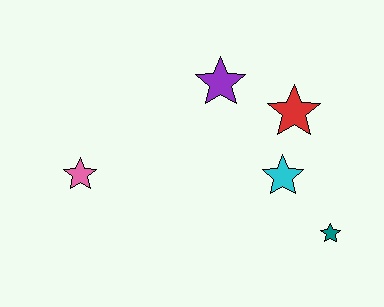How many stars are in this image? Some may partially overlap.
There are 5 stars.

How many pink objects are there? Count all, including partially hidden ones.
There is 1 pink object.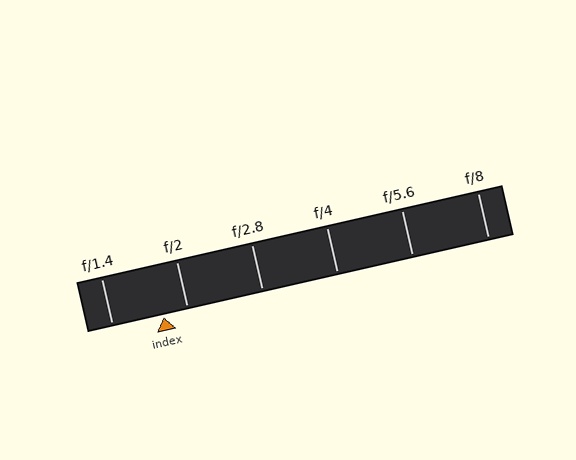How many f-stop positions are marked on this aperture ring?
There are 6 f-stop positions marked.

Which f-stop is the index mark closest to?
The index mark is closest to f/2.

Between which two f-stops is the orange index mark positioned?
The index mark is between f/1.4 and f/2.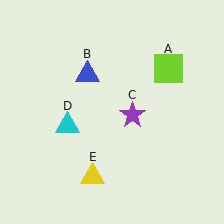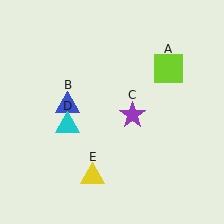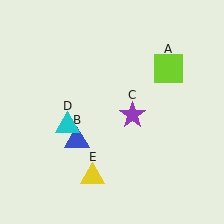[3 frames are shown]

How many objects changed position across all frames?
1 object changed position: blue triangle (object B).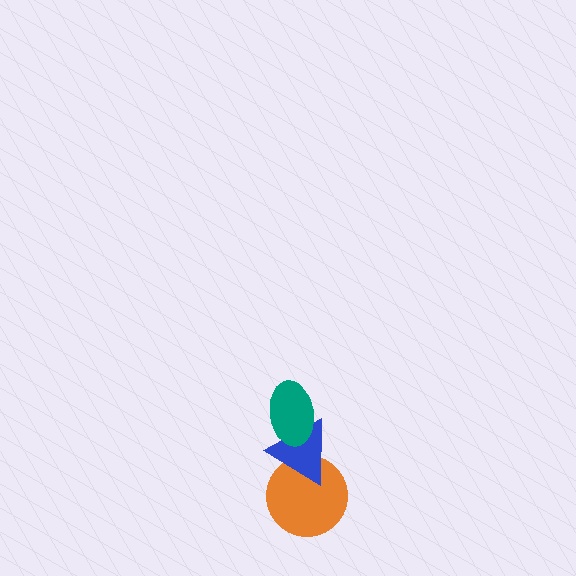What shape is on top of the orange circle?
The blue triangle is on top of the orange circle.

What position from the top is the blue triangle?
The blue triangle is 2nd from the top.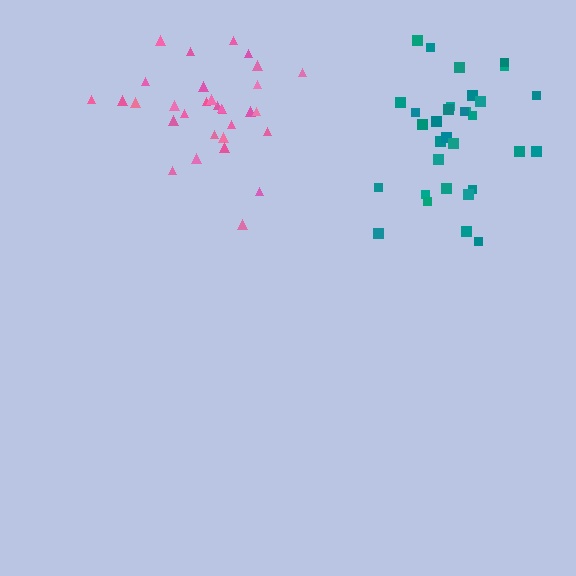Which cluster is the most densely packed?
Teal.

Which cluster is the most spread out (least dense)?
Pink.